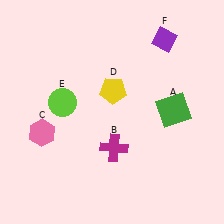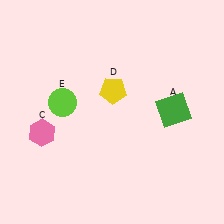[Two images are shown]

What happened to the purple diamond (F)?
The purple diamond (F) was removed in Image 2. It was in the top-right area of Image 1.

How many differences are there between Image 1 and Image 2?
There are 2 differences between the two images.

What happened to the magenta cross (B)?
The magenta cross (B) was removed in Image 2. It was in the bottom-right area of Image 1.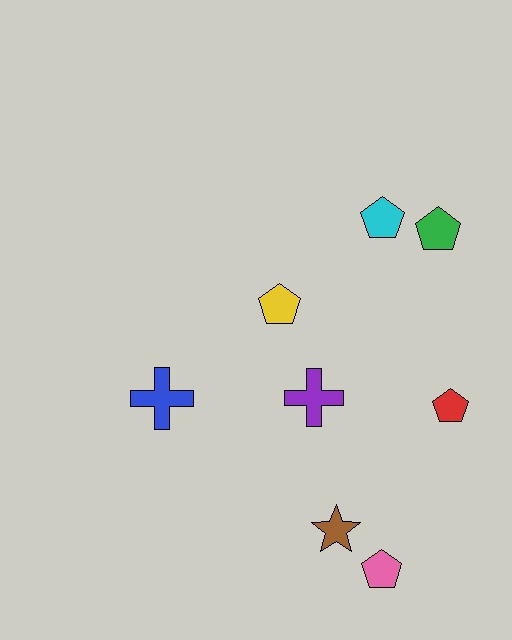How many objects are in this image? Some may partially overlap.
There are 8 objects.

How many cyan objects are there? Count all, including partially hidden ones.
There is 1 cyan object.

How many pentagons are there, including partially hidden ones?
There are 5 pentagons.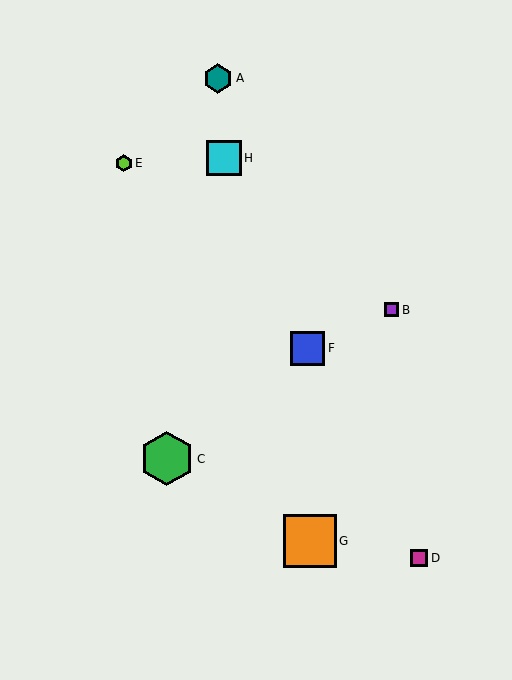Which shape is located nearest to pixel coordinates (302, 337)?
The blue square (labeled F) at (308, 348) is nearest to that location.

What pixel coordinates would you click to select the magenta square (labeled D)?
Click at (419, 558) to select the magenta square D.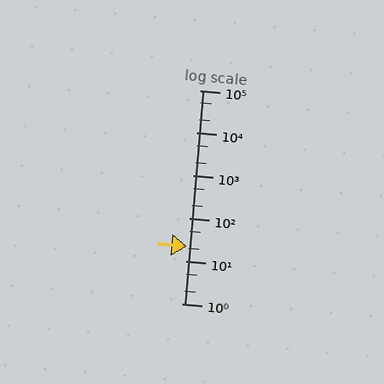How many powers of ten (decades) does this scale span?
The scale spans 5 decades, from 1 to 100000.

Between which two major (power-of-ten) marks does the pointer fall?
The pointer is between 10 and 100.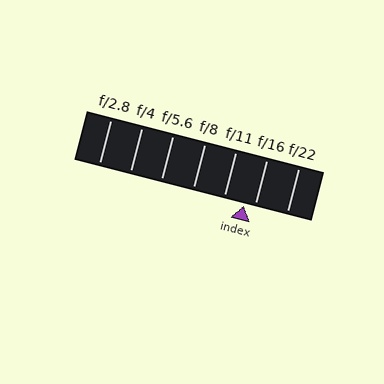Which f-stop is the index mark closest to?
The index mark is closest to f/16.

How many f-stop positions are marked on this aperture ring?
There are 7 f-stop positions marked.